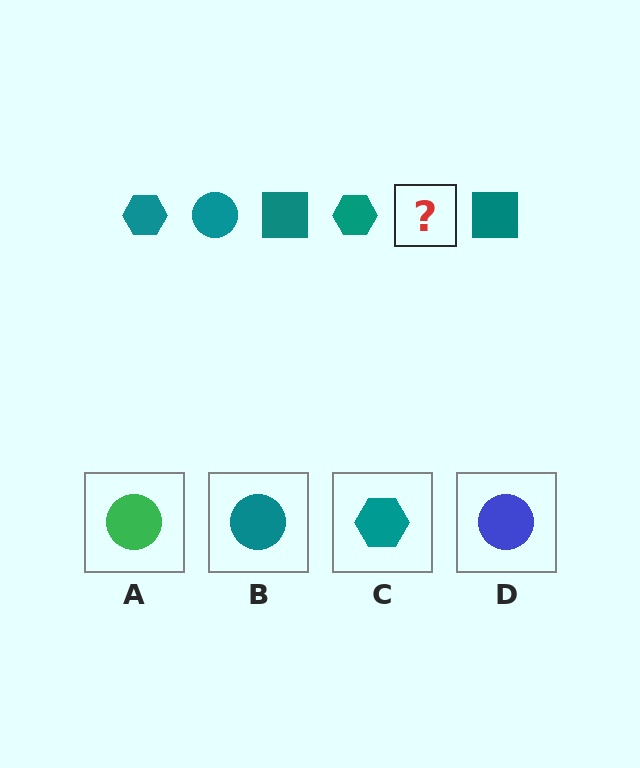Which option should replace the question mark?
Option B.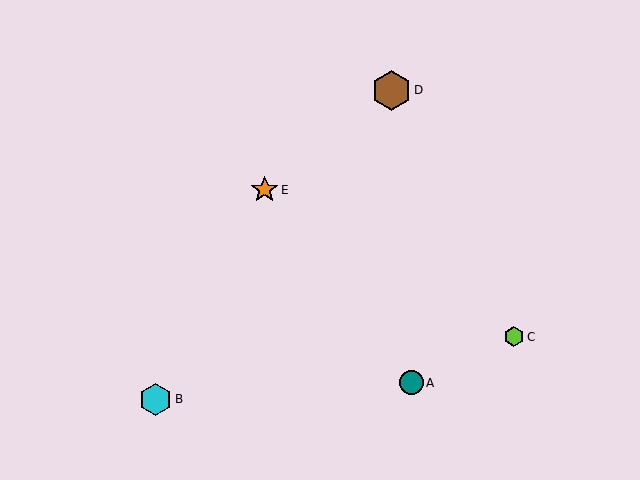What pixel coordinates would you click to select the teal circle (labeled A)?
Click at (411, 383) to select the teal circle A.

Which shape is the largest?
The brown hexagon (labeled D) is the largest.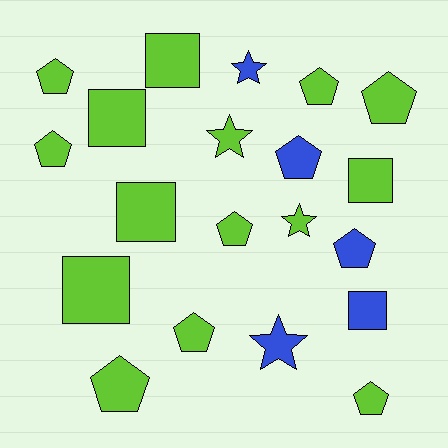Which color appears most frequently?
Lime, with 15 objects.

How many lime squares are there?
There are 5 lime squares.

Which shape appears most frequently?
Pentagon, with 10 objects.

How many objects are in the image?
There are 20 objects.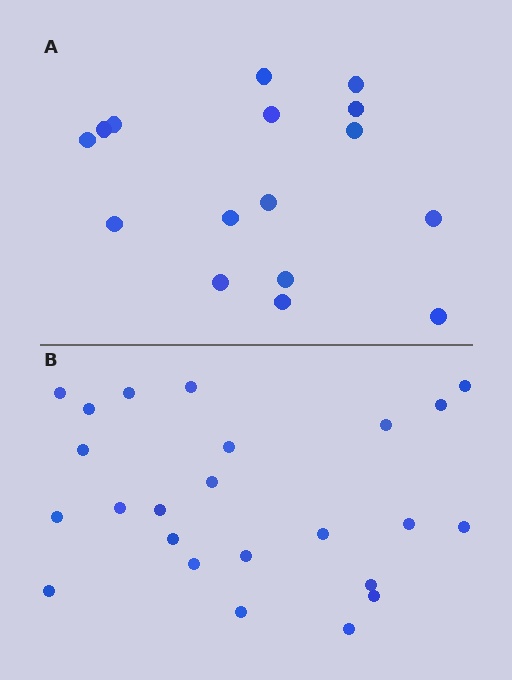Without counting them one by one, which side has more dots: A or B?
Region B (the bottom region) has more dots.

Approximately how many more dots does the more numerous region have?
Region B has roughly 8 or so more dots than region A.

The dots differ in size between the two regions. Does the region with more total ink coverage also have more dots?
No. Region A has more total ink coverage because its dots are larger, but region B actually contains more individual dots. Total area can be misleading — the number of items is what matters here.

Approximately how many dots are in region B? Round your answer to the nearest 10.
About 20 dots. (The exact count is 24, which rounds to 20.)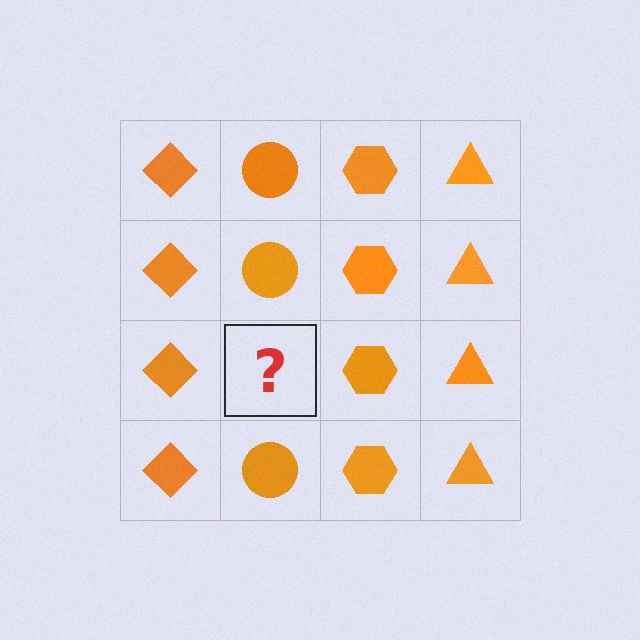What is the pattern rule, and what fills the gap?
The rule is that each column has a consistent shape. The gap should be filled with an orange circle.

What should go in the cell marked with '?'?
The missing cell should contain an orange circle.